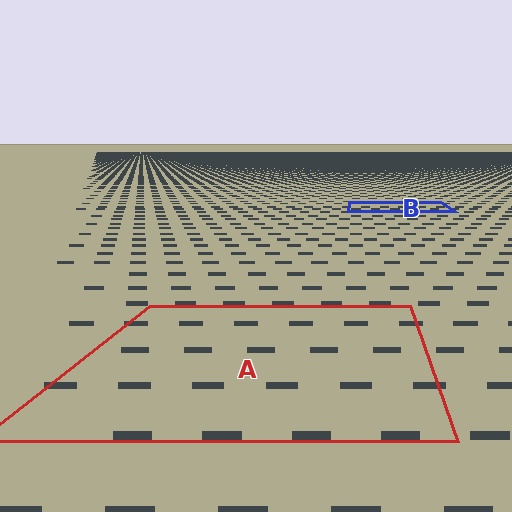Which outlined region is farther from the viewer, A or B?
Region B is farther from the viewer — the texture elements inside it appear smaller and more densely packed.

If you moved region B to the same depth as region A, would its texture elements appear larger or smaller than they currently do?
They would appear larger. At a closer depth, the same texture elements are projected at a bigger on-screen size.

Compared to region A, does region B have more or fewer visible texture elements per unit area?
Region B has more texture elements per unit area — they are packed more densely because it is farther away.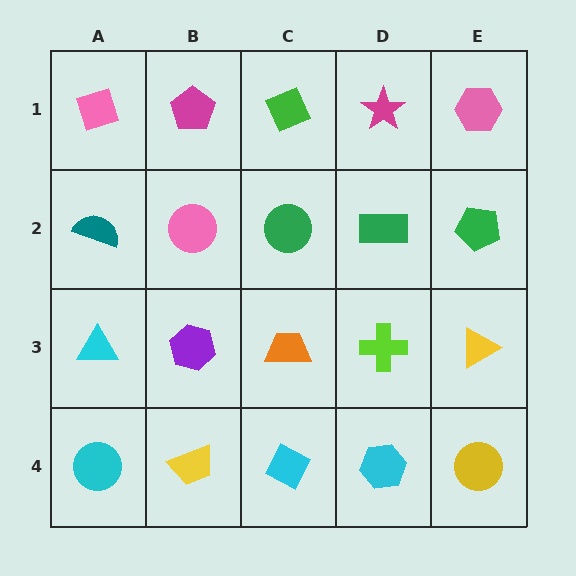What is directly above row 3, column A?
A teal semicircle.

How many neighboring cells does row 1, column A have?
2.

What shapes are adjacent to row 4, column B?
A purple hexagon (row 3, column B), a cyan circle (row 4, column A), a cyan diamond (row 4, column C).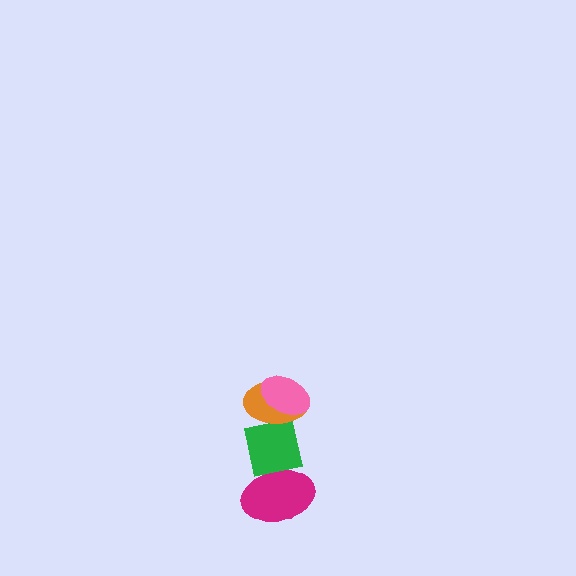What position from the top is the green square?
The green square is 3rd from the top.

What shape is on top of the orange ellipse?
The pink ellipse is on top of the orange ellipse.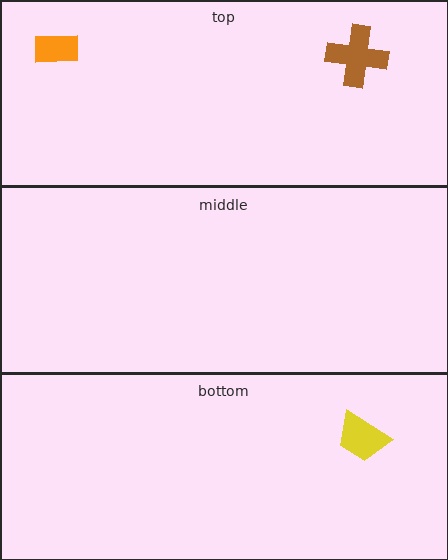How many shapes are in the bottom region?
1.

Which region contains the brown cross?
The top region.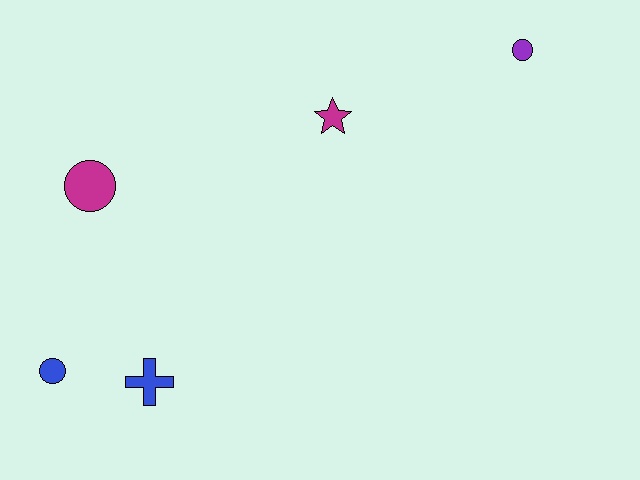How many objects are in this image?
There are 5 objects.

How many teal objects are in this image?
There are no teal objects.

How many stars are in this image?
There is 1 star.